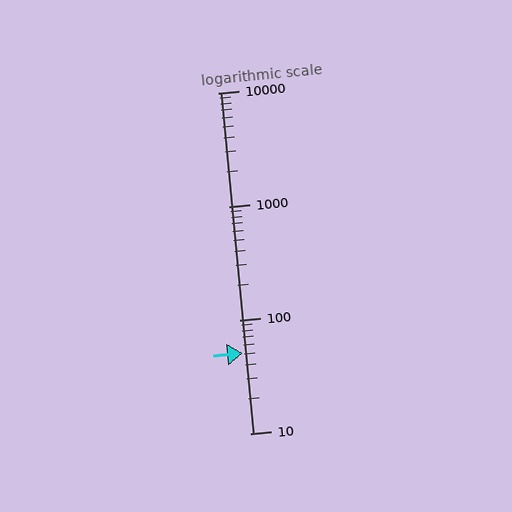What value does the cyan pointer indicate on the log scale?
The pointer indicates approximately 51.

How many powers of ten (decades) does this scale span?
The scale spans 3 decades, from 10 to 10000.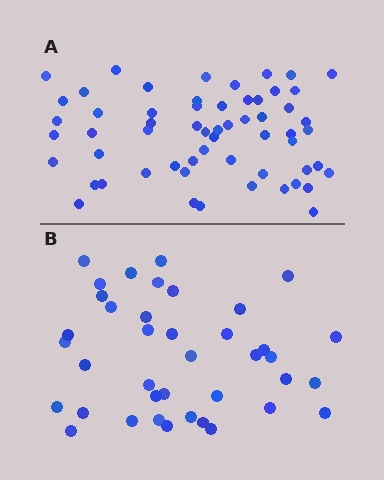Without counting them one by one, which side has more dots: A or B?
Region A (the top region) has more dots.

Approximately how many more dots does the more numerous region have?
Region A has approximately 20 more dots than region B.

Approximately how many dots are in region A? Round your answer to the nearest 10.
About 60 dots. (The exact count is 59, which rounds to 60.)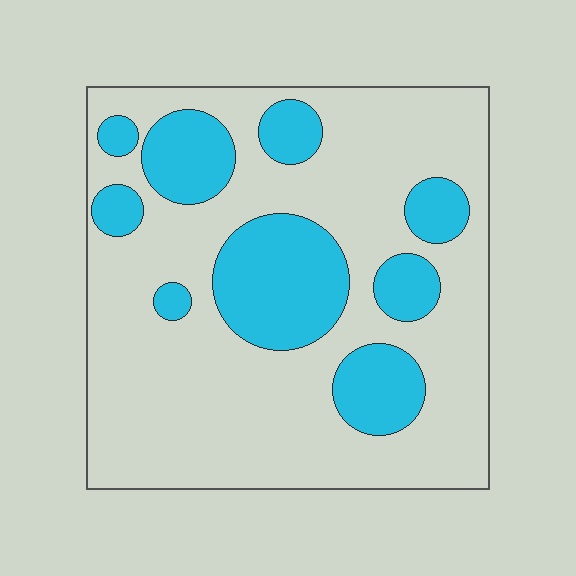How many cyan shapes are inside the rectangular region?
9.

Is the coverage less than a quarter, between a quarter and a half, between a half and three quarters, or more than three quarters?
Between a quarter and a half.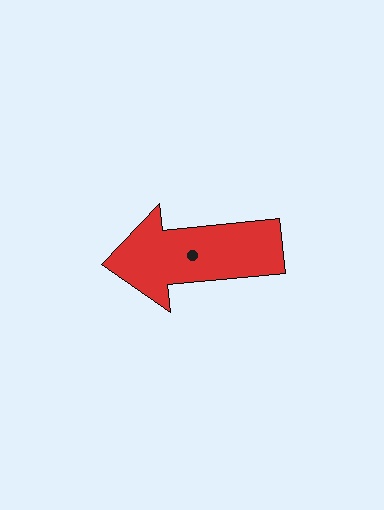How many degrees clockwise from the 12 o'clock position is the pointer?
Approximately 264 degrees.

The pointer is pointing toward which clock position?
Roughly 9 o'clock.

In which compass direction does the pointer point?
West.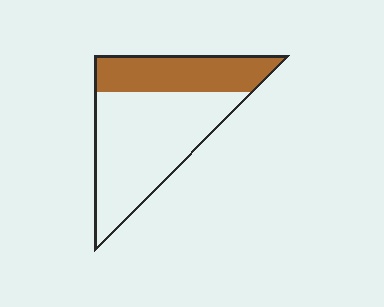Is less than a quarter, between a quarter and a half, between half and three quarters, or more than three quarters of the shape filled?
Between a quarter and a half.